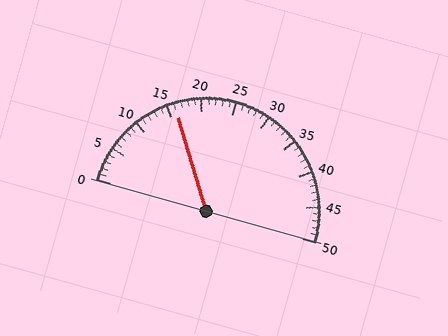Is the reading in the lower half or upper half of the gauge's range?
The reading is in the lower half of the range (0 to 50).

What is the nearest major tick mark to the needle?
The nearest major tick mark is 15.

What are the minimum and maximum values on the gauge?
The gauge ranges from 0 to 50.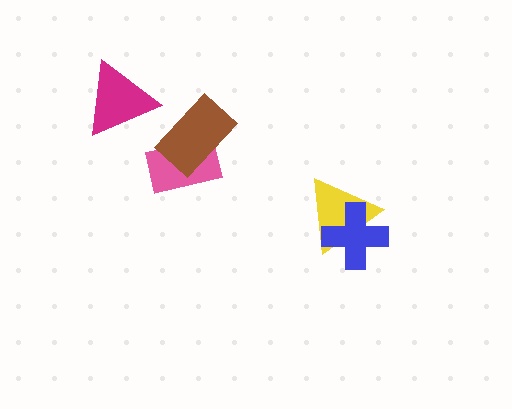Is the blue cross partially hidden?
No, no other shape covers it.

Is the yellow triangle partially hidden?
Yes, it is partially covered by another shape.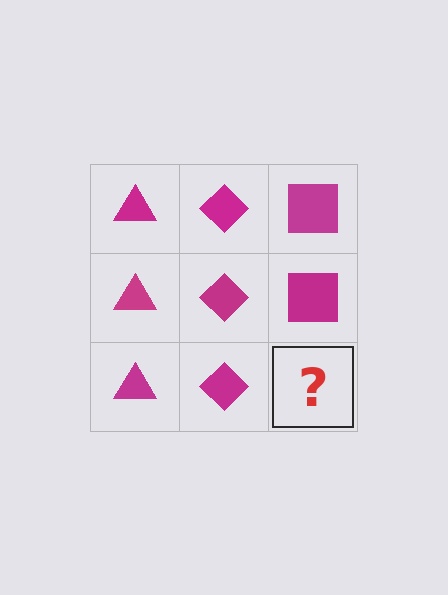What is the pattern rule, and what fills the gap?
The rule is that each column has a consistent shape. The gap should be filled with a magenta square.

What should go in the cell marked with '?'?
The missing cell should contain a magenta square.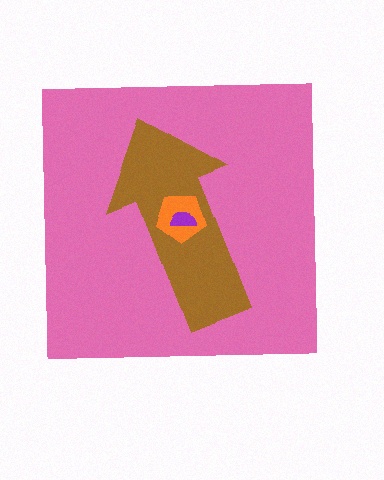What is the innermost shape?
The purple semicircle.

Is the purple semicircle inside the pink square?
Yes.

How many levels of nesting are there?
4.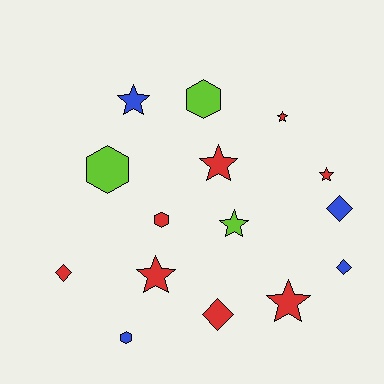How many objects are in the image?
There are 15 objects.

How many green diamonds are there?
There are no green diamonds.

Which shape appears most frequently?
Star, with 7 objects.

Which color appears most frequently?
Red, with 8 objects.